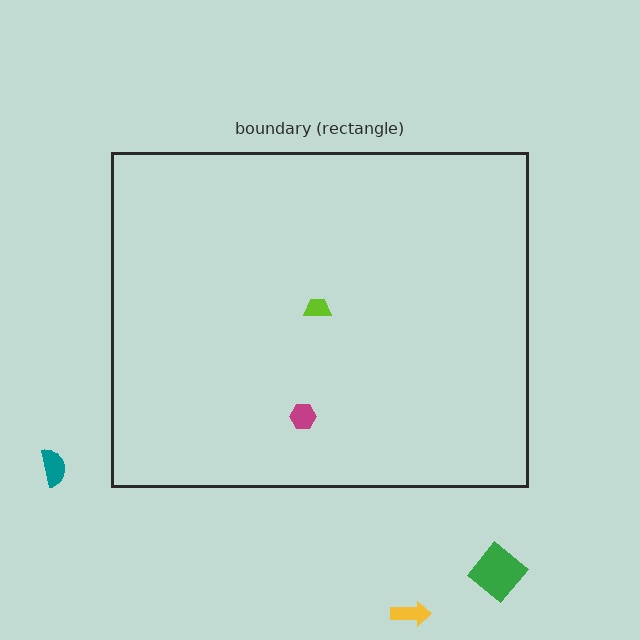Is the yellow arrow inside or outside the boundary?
Outside.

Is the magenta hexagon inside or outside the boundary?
Inside.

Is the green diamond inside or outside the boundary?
Outside.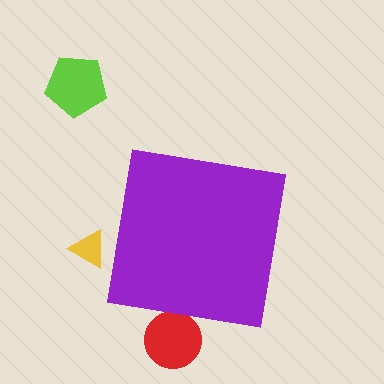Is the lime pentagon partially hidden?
No, the lime pentagon is fully visible.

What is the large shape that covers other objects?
A purple square.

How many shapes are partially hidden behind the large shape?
2 shapes are partially hidden.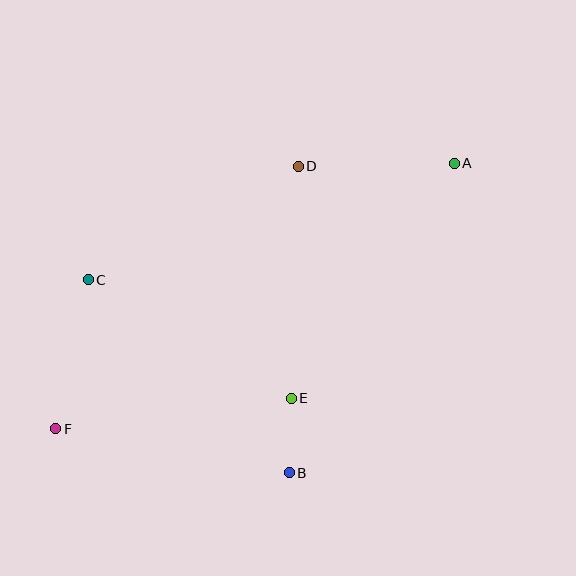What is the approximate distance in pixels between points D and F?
The distance between D and F is approximately 358 pixels.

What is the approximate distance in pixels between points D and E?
The distance between D and E is approximately 232 pixels.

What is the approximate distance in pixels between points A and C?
The distance between A and C is approximately 384 pixels.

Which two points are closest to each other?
Points B and E are closest to each other.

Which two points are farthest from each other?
Points A and F are farthest from each other.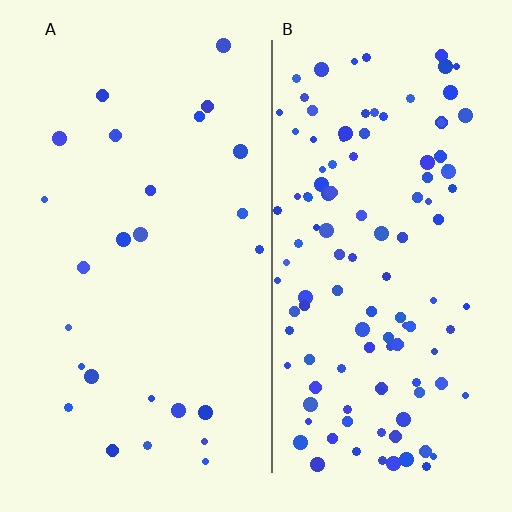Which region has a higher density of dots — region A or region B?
B (the right).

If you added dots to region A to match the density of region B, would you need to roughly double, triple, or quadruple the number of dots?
Approximately quadruple.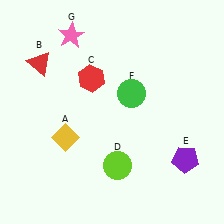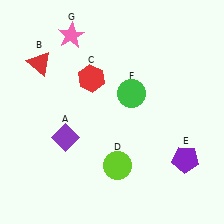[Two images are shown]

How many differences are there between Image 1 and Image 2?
There is 1 difference between the two images.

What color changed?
The diamond (A) changed from yellow in Image 1 to purple in Image 2.